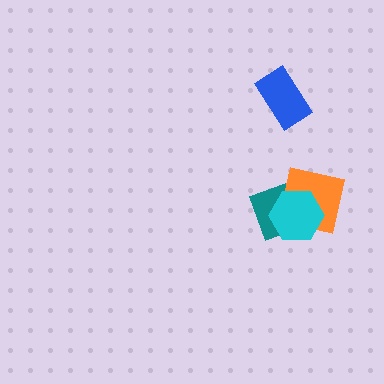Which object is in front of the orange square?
The cyan hexagon is in front of the orange square.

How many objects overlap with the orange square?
2 objects overlap with the orange square.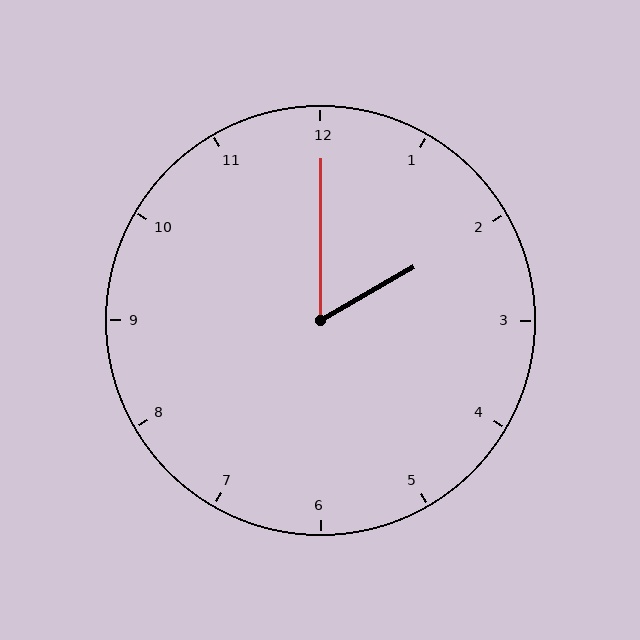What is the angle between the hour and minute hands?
Approximately 60 degrees.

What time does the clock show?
2:00.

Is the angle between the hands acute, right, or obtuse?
It is acute.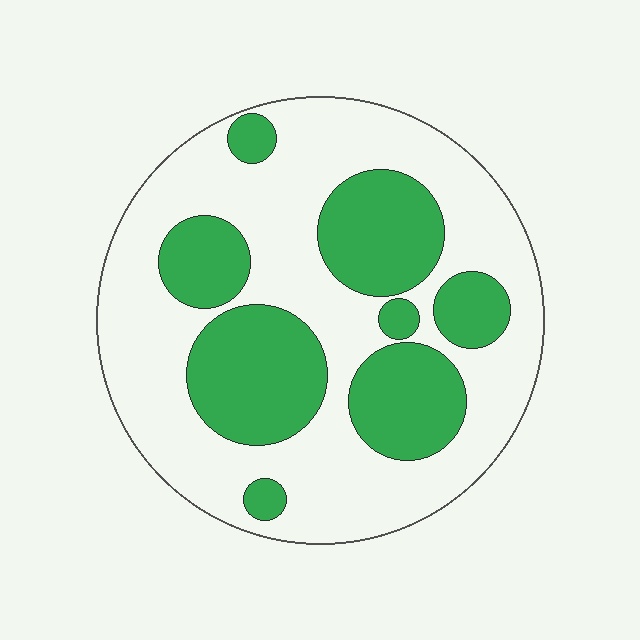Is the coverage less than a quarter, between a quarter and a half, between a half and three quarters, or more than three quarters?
Between a quarter and a half.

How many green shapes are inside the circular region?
8.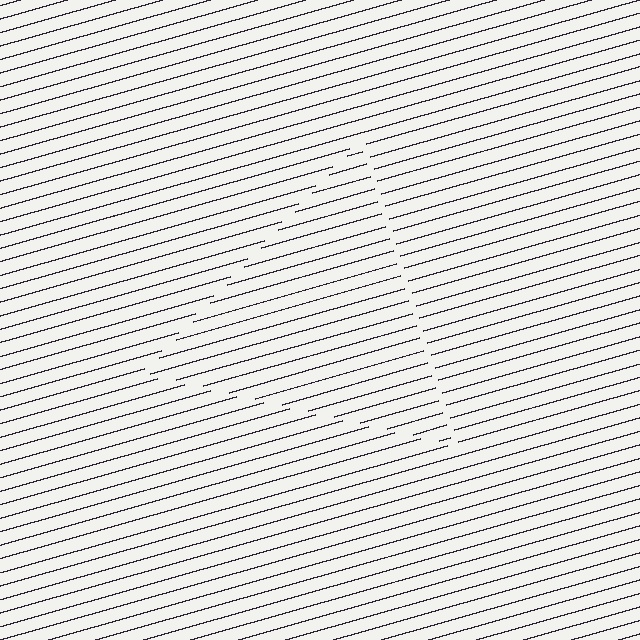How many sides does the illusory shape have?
3 sides — the line-ends trace a triangle.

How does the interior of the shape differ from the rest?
The interior of the shape contains the same grating, shifted by half a period — the contour is defined by the phase discontinuity where line-ends from the inner and outer gratings abut.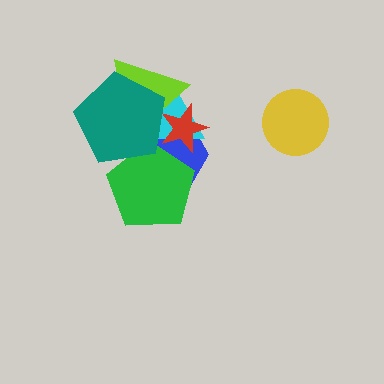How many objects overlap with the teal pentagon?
5 objects overlap with the teal pentagon.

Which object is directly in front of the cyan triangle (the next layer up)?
The red star is directly in front of the cyan triangle.